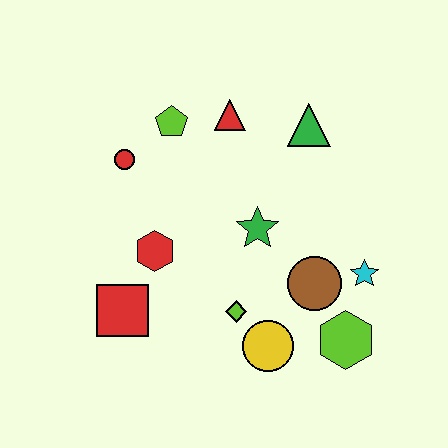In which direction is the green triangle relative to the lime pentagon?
The green triangle is to the right of the lime pentagon.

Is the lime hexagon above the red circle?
No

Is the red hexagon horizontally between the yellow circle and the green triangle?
No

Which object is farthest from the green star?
The red square is farthest from the green star.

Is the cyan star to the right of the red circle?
Yes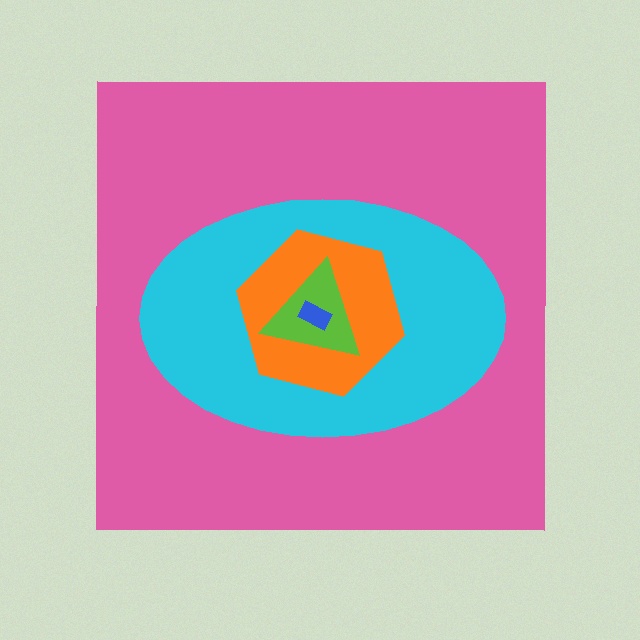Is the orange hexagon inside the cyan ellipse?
Yes.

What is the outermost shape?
The pink square.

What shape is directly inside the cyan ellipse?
The orange hexagon.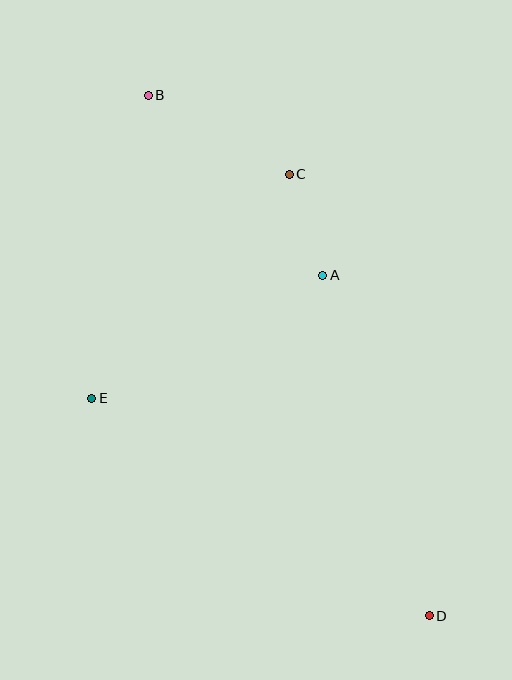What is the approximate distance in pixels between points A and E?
The distance between A and E is approximately 262 pixels.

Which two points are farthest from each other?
Points B and D are farthest from each other.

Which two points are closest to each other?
Points A and C are closest to each other.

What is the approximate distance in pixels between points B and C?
The distance between B and C is approximately 162 pixels.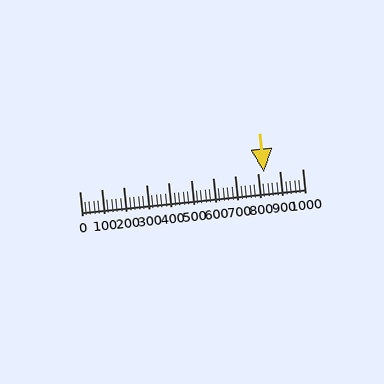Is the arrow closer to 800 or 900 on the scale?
The arrow is closer to 800.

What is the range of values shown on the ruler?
The ruler shows values from 0 to 1000.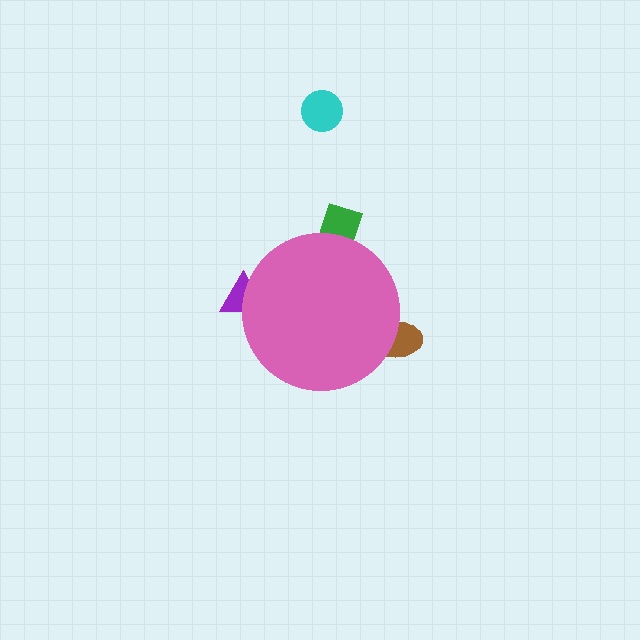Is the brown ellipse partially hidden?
Yes, the brown ellipse is partially hidden behind the pink circle.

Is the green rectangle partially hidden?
Yes, the green rectangle is partially hidden behind the pink circle.